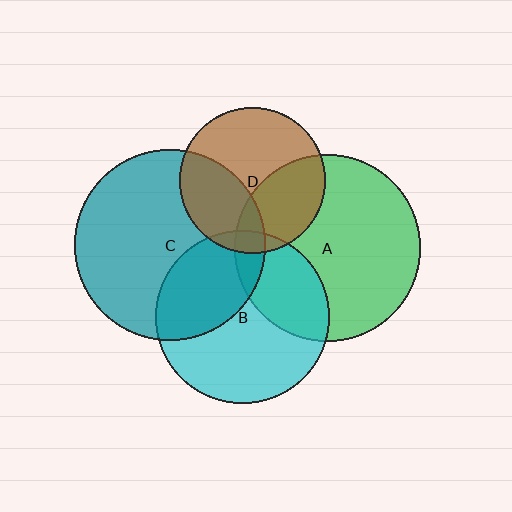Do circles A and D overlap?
Yes.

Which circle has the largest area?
Circle C (teal).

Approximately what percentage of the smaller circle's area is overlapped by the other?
Approximately 35%.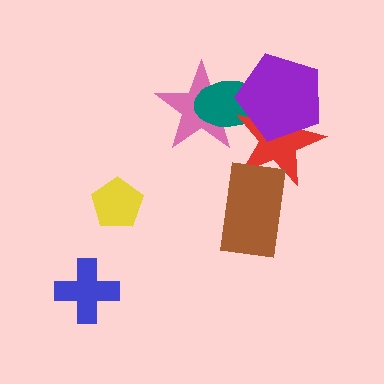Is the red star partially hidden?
Yes, it is partially covered by another shape.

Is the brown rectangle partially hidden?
No, no other shape covers it.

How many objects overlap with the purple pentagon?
3 objects overlap with the purple pentagon.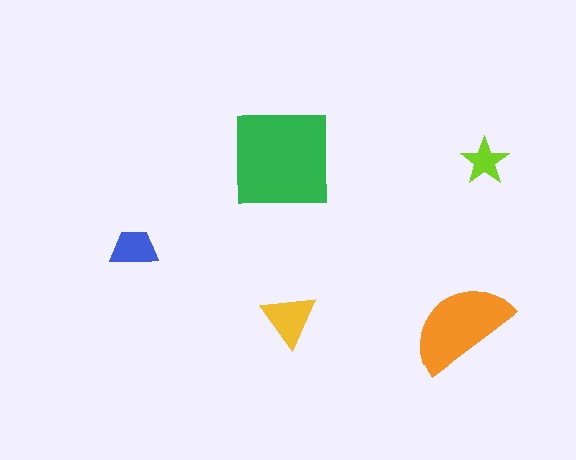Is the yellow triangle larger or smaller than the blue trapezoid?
Larger.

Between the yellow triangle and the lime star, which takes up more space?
The yellow triangle.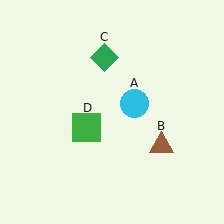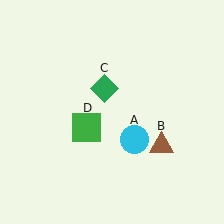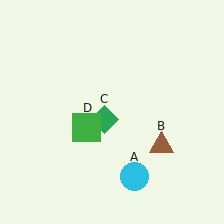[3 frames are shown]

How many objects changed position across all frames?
2 objects changed position: cyan circle (object A), green diamond (object C).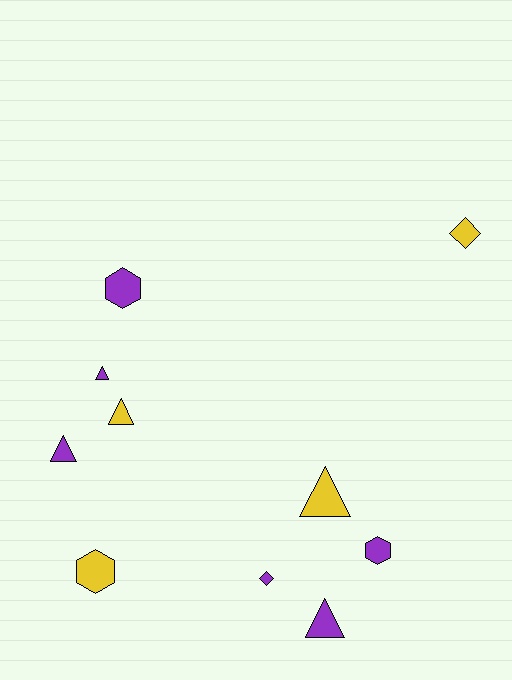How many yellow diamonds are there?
There is 1 yellow diamond.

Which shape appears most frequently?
Triangle, with 5 objects.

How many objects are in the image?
There are 10 objects.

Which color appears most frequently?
Purple, with 6 objects.